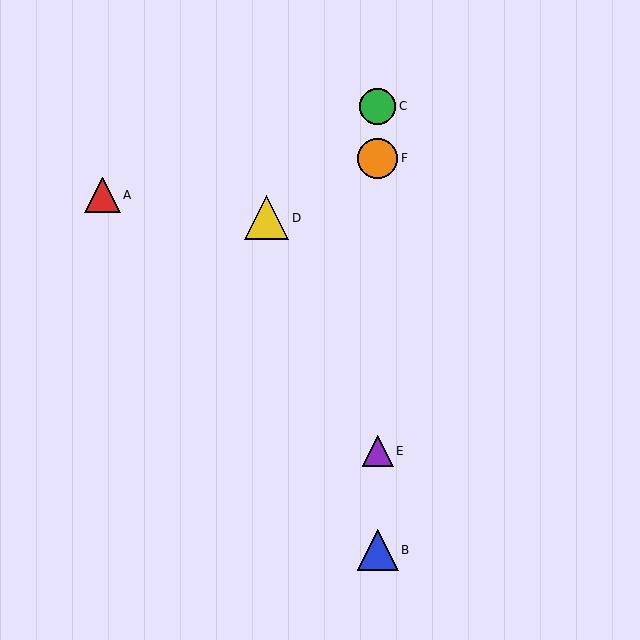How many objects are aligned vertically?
4 objects (B, C, E, F) are aligned vertically.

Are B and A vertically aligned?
No, B is at x≈378 and A is at x≈103.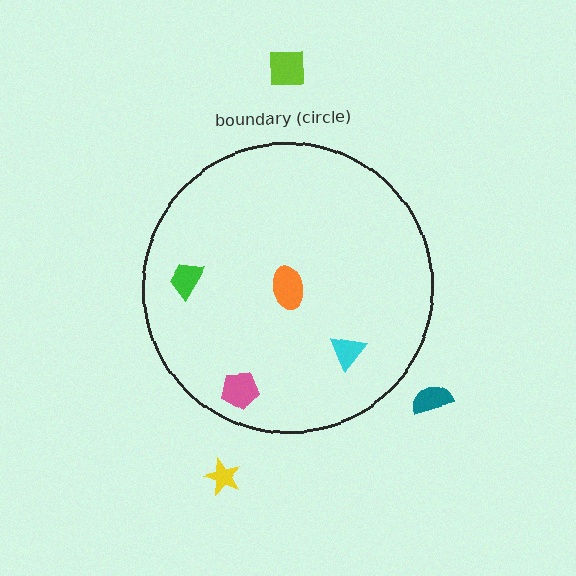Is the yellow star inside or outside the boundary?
Outside.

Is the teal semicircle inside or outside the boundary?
Outside.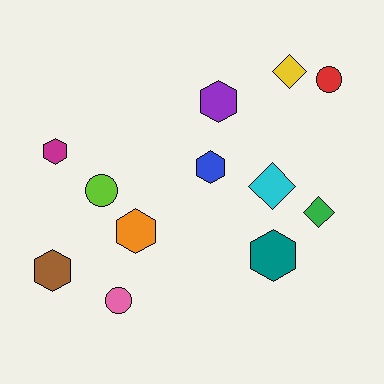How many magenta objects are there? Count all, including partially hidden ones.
There is 1 magenta object.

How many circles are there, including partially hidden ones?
There are 3 circles.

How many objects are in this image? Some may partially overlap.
There are 12 objects.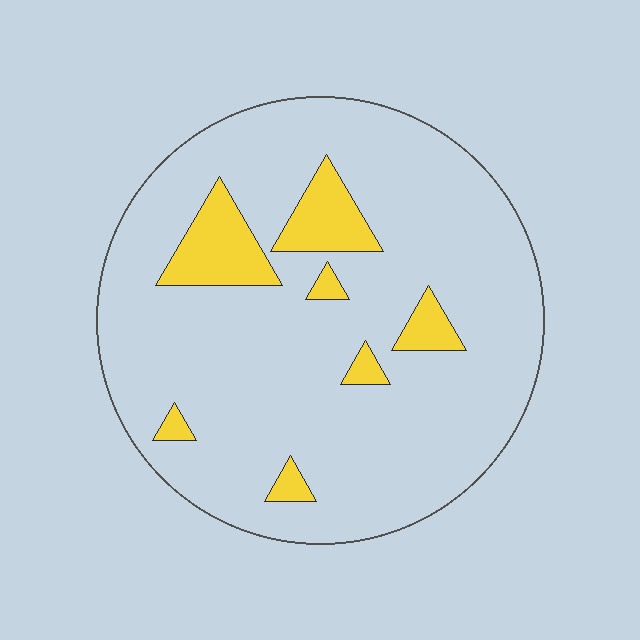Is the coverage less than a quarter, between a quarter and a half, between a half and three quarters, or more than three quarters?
Less than a quarter.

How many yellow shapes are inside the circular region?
7.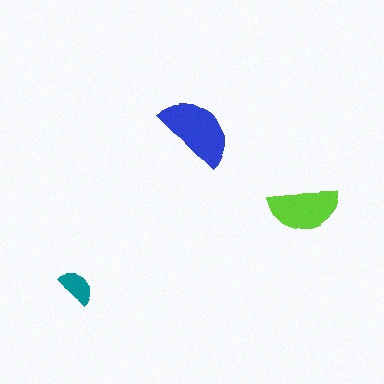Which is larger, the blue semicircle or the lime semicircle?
The blue one.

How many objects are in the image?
There are 3 objects in the image.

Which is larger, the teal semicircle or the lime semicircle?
The lime one.